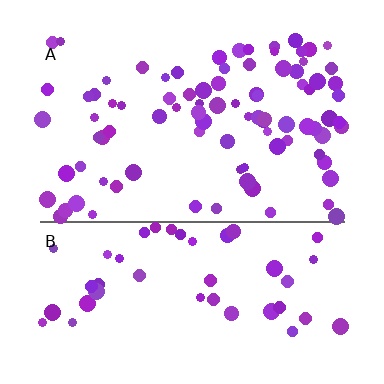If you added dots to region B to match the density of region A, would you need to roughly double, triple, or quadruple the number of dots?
Approximately double.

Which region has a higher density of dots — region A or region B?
A (the top).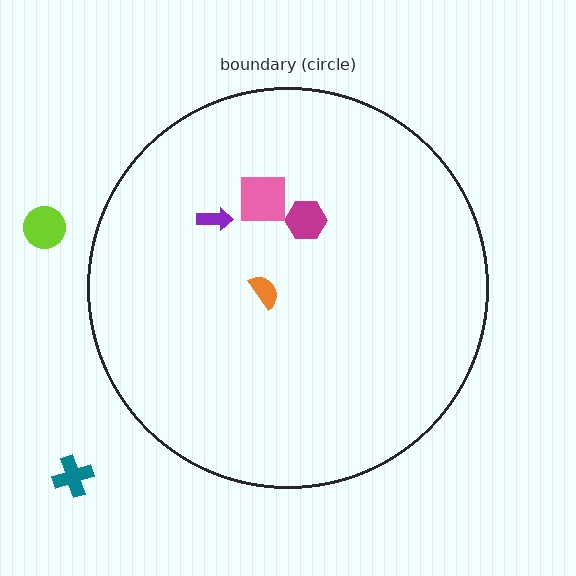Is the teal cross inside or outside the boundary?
Outside.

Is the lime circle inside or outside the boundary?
Outside.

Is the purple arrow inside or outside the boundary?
Inside.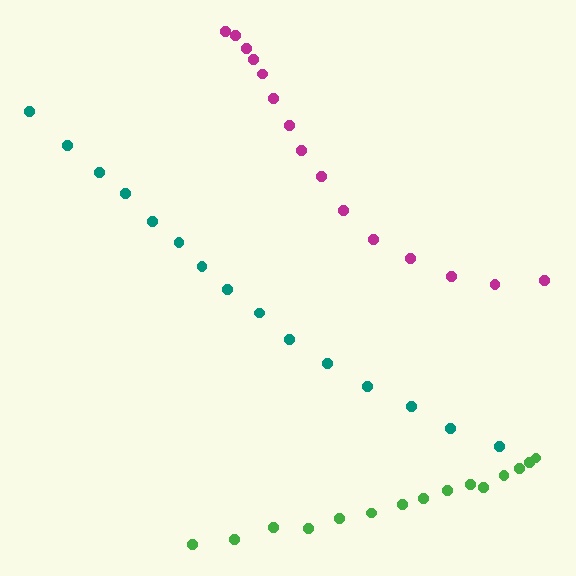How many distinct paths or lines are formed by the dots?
There are 3 distinct paths.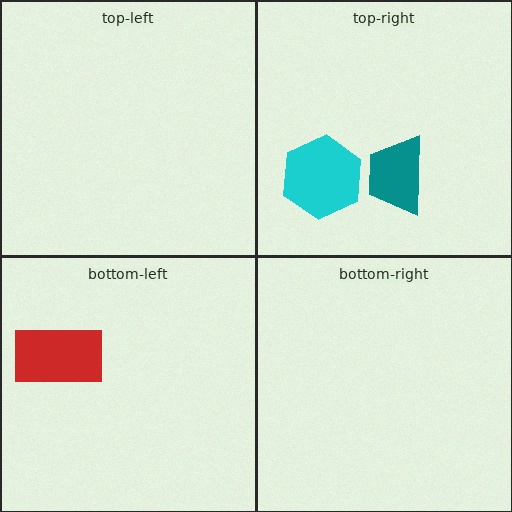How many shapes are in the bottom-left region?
1.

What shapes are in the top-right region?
The cyan hexagon, the teal trapezoid.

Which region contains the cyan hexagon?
The top-right region.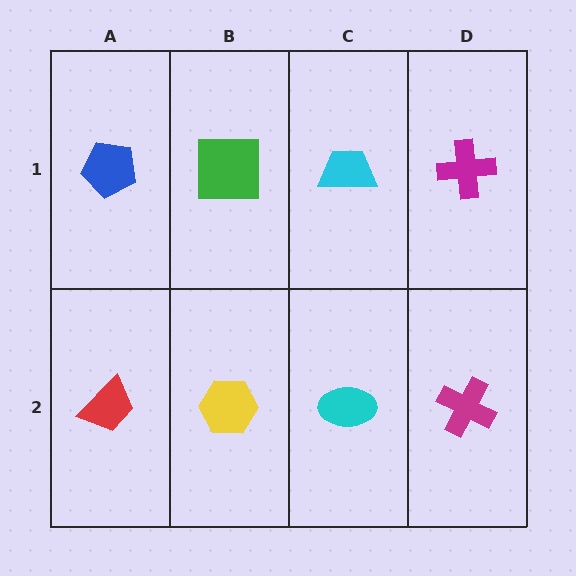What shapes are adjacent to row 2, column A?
A blue pentagon (row 1, column A), a yellow hexagon (row 2, column B).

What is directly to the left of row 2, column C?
A yellow hexagon.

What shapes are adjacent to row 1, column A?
A red trapezoid (row 2, column A), a green square (row 1, column B).